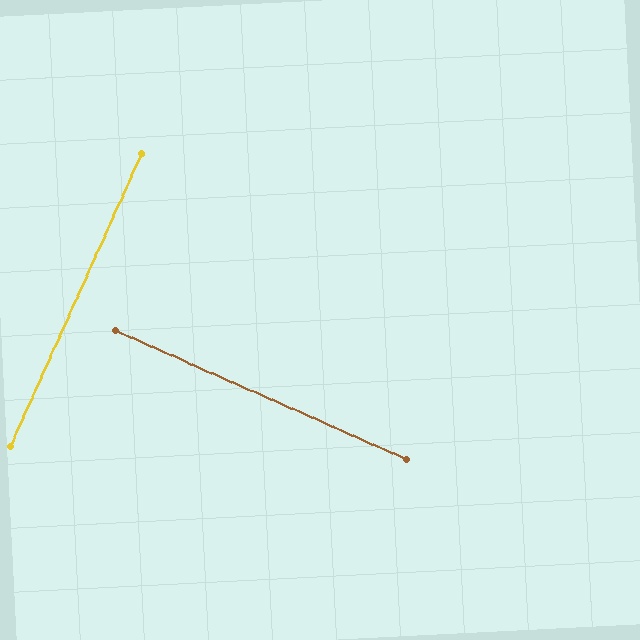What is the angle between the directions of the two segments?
Approximately 90 degrees.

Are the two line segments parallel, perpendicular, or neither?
Perpendicular — they meet at approximately 90°.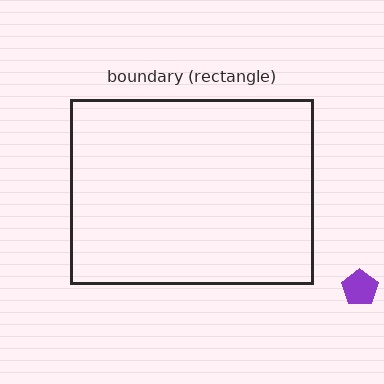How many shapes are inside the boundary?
0 inside, 1 outside.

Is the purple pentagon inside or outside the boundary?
Outside.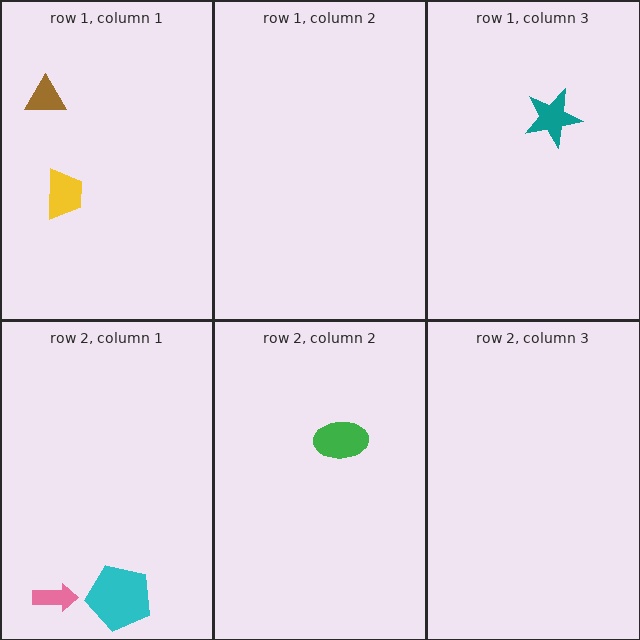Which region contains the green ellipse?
The row 2, column 2 region.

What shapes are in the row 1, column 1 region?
The yellow trapezoid, the brown triangle.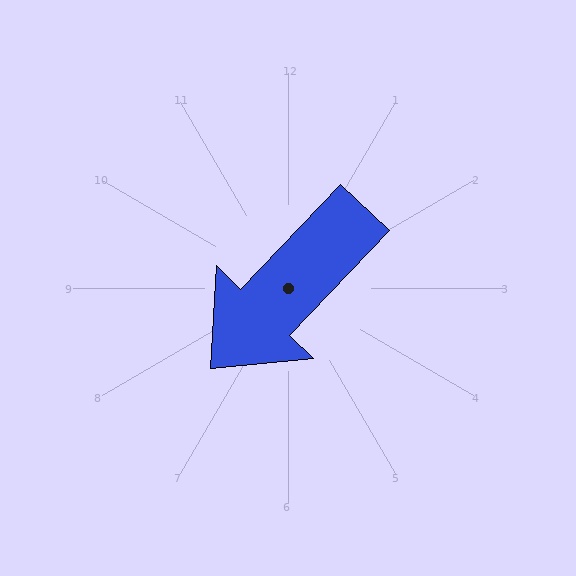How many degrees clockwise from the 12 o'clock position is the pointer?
Approximately 224 degrees.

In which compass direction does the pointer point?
Southwest.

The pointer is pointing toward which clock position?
Roughly 7 o'clock.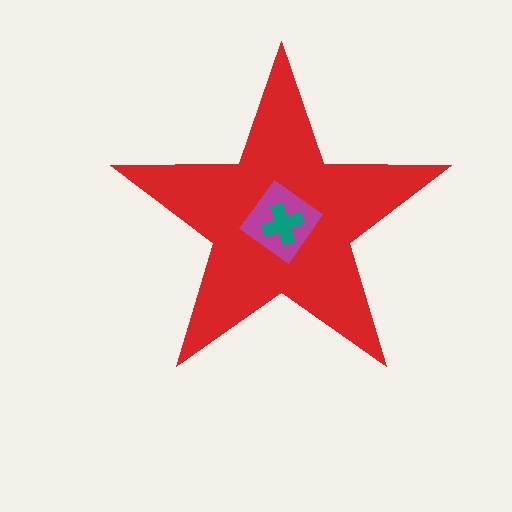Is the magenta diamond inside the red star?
Yes.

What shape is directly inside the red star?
The magenta diamond.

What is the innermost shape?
The teal cross.